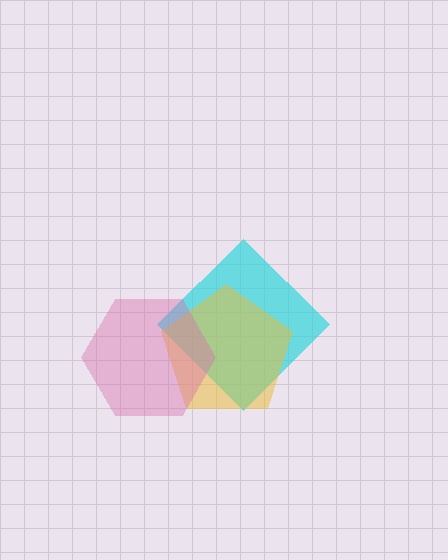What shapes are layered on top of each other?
The layered shapes are: a cyan diamond, a yellow pentagon, a pink hexagon.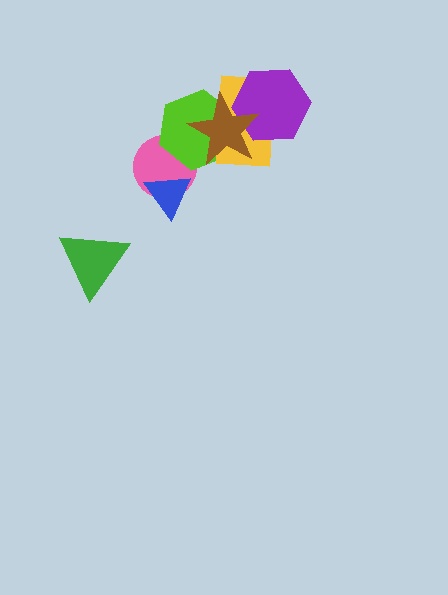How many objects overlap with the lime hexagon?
3 objects overlap with the lime hexagon.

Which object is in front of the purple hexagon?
The brown star is in front of the purple hexagon.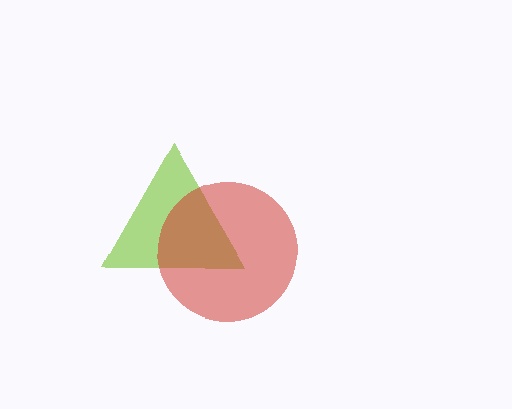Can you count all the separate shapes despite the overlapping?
Yes, there are 2 separate shapes.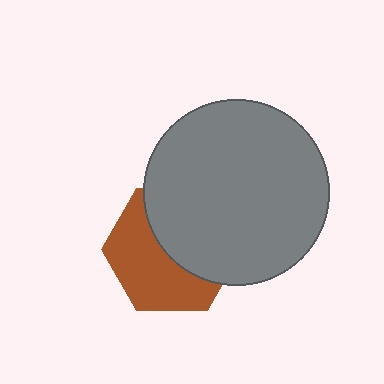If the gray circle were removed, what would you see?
You would see the complete brown hexagon.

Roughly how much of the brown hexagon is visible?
About half of it is visible (roughly 51%).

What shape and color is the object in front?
The object in front is a gray circle.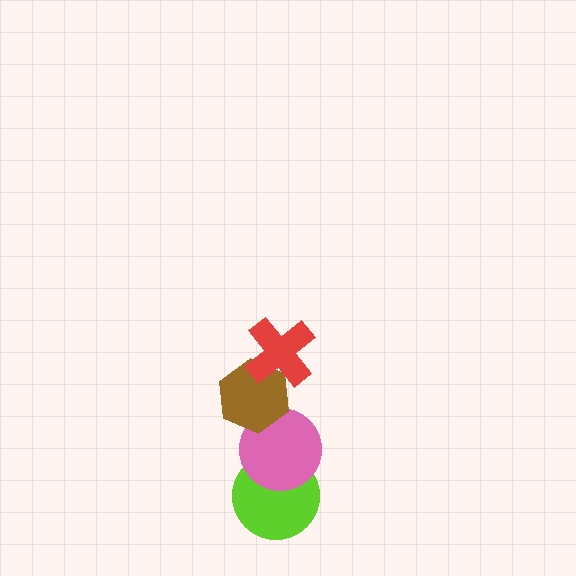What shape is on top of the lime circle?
The pink circle is on top of the lime circle.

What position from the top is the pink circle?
The pink circle is 3rd from the top.